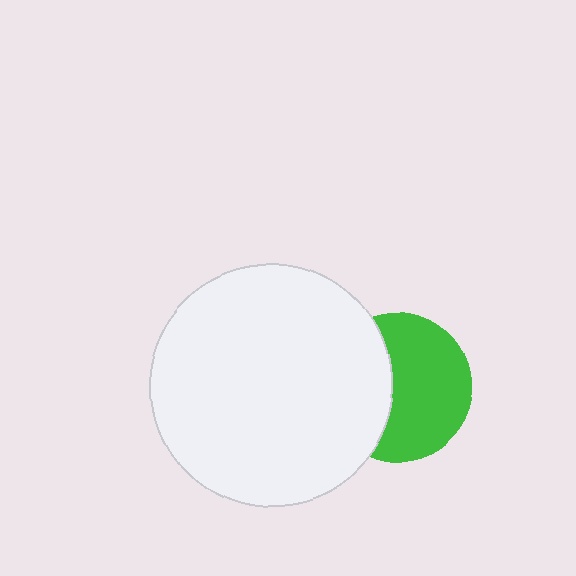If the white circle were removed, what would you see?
You would see the complete green circle.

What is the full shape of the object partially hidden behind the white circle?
The partially hidden object is a green circle.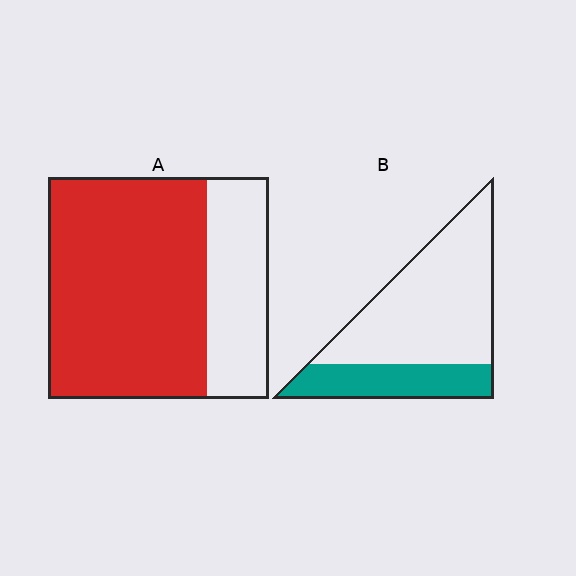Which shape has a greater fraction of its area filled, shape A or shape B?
Shape A.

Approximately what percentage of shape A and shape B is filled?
A is approximately 70% and B is approximately 30%.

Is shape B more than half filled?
No.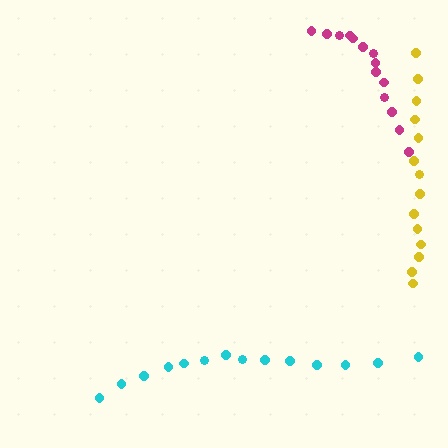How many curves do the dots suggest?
There are 3 distinct paths.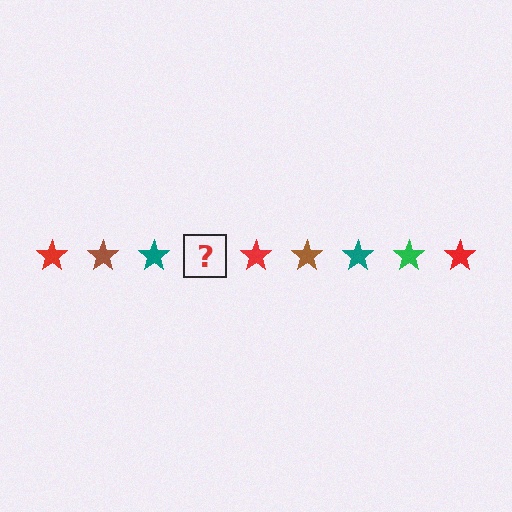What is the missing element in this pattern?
The missing element is a green star.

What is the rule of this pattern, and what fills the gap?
The rule is that the pattern cycles through red, brown, teal, green stars. The gap should be filled with a green star.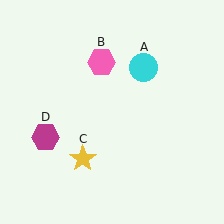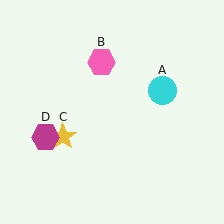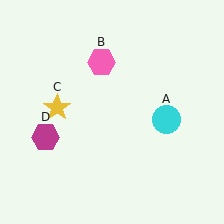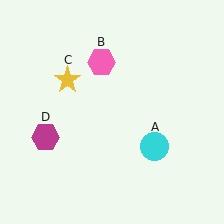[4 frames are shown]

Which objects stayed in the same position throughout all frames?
Pink hexagon (object B) and magenta hexagon (object D) remained stationary.